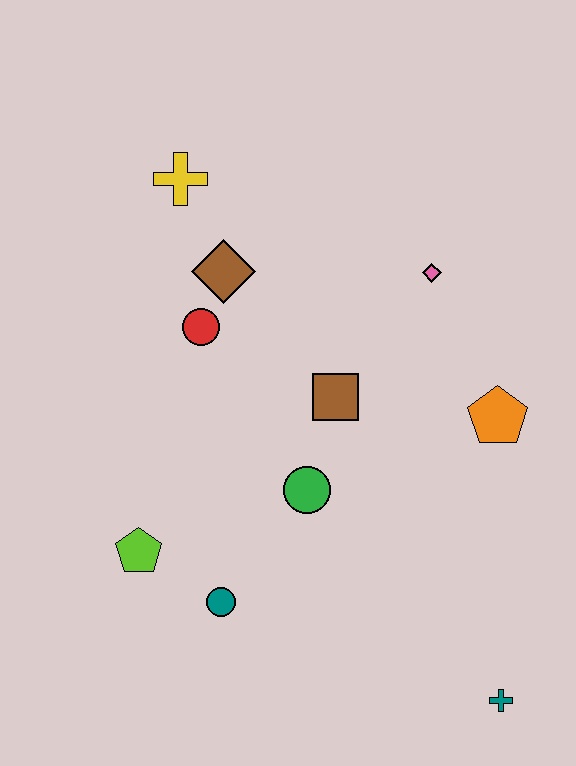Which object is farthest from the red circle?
The teal cross is farthest from the red circle.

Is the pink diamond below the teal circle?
No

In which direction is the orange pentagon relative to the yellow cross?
The orange pentagon is to the right of the yellow cross.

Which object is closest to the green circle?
The brown square is closest to the green circle.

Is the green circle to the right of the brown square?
No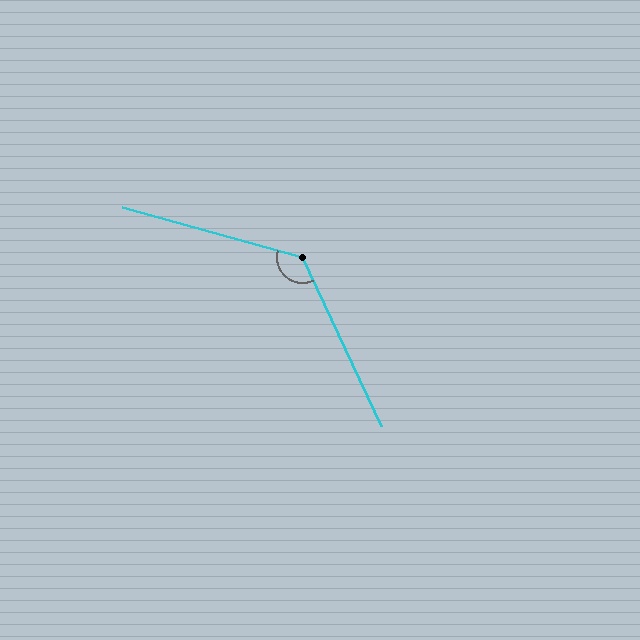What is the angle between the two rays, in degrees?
Approximately 131 degrees.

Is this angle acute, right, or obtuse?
It is obtuse.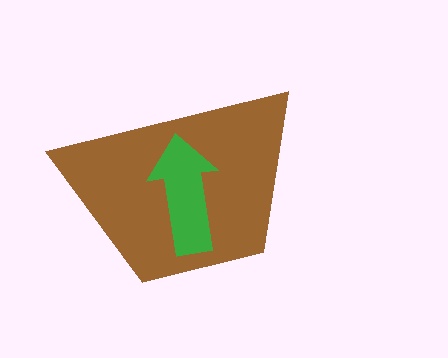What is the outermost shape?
The brown trapezoid.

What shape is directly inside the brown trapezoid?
The green arrow.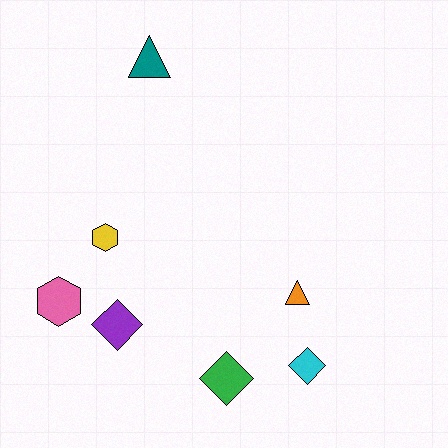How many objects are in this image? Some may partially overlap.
There are 7 objects.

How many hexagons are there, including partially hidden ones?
There are 2 hexagons.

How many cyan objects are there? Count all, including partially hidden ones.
There is 1 cyan object.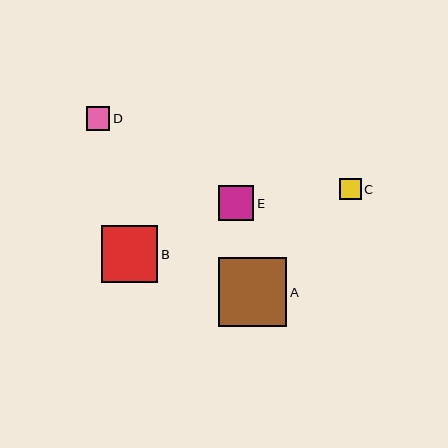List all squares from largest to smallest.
From largest to smallest: A, B, E, D, C.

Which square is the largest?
Square A is the largest with a size of approximately 68 pixels.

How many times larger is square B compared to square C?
Square B is approximately 2.7 times the size of square C.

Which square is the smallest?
Square C is the smallest with a size of approximately 21 pixels.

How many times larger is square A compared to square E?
Square A is approximately 1.9 times the size of square E.